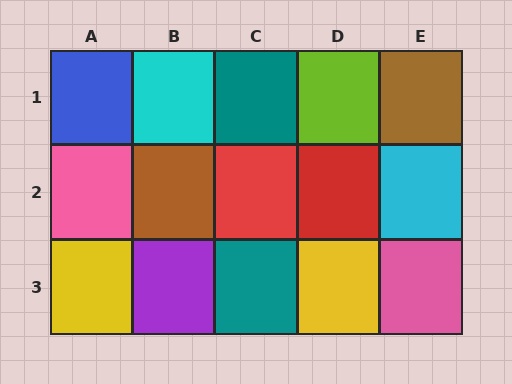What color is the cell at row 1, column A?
Blue.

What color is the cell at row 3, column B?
Purple.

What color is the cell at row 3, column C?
Teal.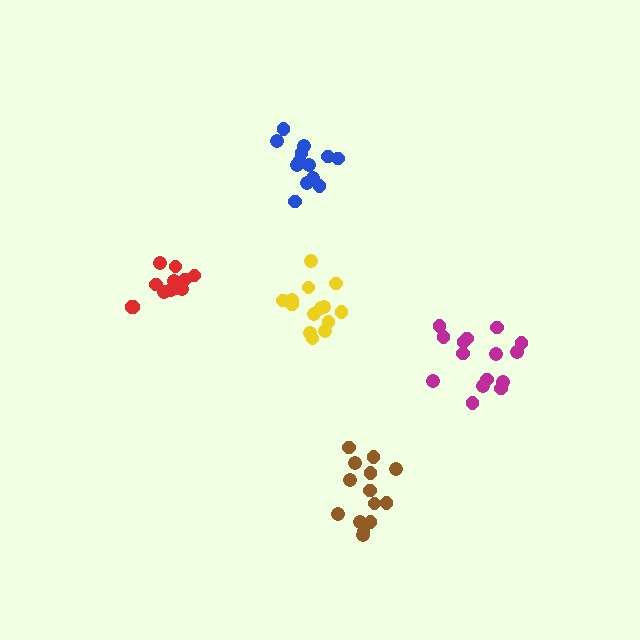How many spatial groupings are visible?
There are 5 spatial groupings.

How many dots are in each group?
Group 1: 15 dots, Group 2: 14 dots, Group 3: 13 dots, Group 4: 14 dots, Group 5: 13 dots (69 total).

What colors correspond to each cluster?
The clusters are colored: magenta, yellow, blue, brown, red.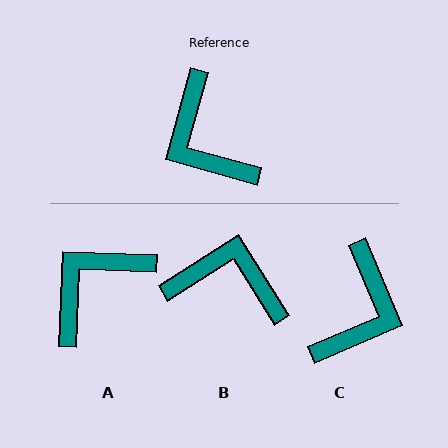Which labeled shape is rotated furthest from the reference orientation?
B, about 132 degrees away.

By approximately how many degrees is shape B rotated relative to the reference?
Approximately 132 degrees clockwise.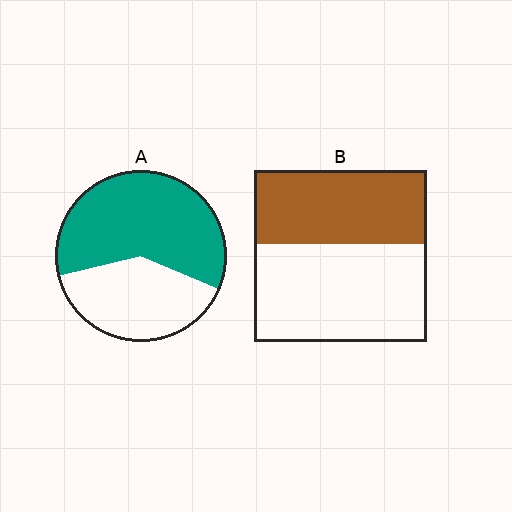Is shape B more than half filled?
No.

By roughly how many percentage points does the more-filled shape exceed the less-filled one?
By roughly 15 percentage points (A over B).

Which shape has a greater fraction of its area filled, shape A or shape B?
Shape A.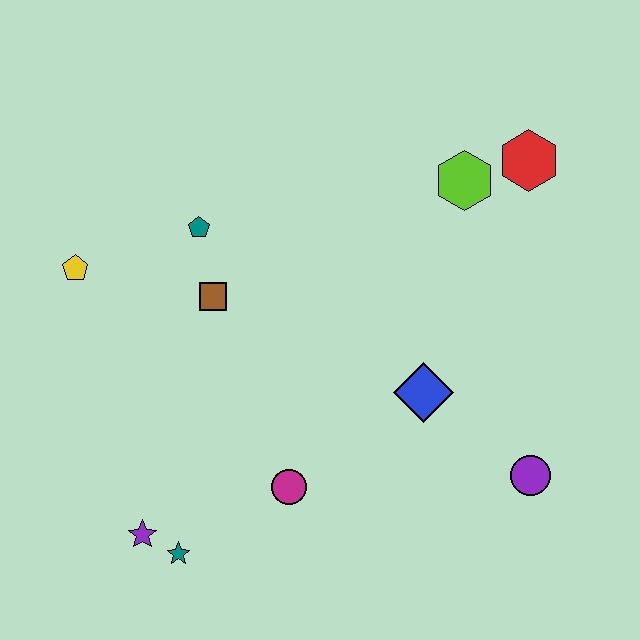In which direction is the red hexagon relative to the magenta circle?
The red hexagon is above the magenta circle.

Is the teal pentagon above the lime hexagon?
No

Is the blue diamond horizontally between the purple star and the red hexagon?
Yes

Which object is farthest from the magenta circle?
The red hexagon is farthest from the magenta circle.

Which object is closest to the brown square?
The teal pentagon is closest to the brown square.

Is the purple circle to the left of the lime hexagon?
No